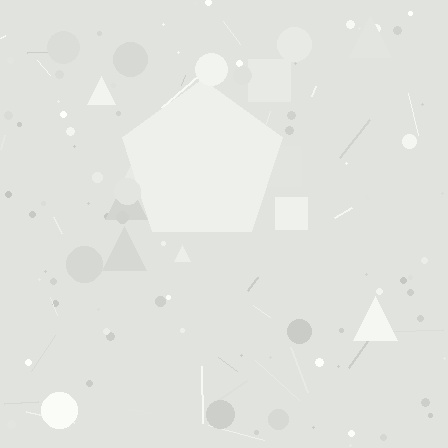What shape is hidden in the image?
A pentagon is hidden in the image.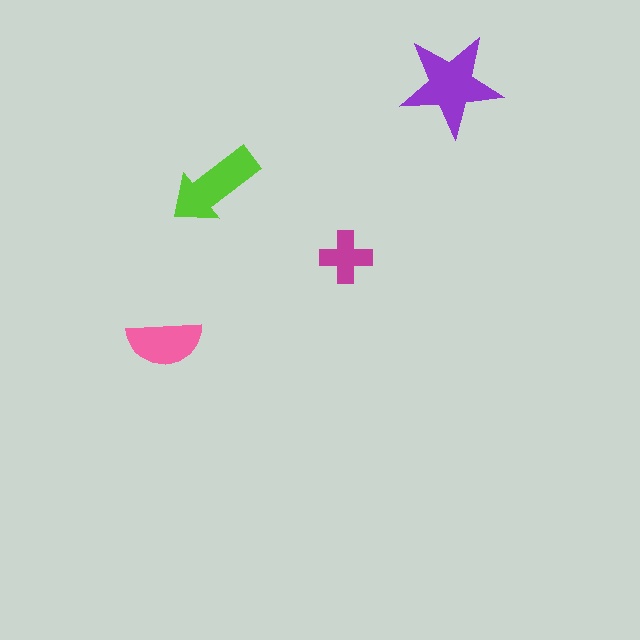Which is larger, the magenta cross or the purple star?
The purple star.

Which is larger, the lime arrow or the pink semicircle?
The lime arrow.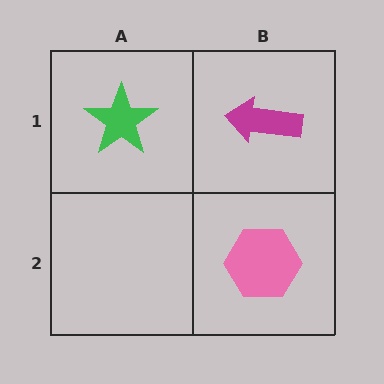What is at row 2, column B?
A pink hexagon.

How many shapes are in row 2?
1 shape.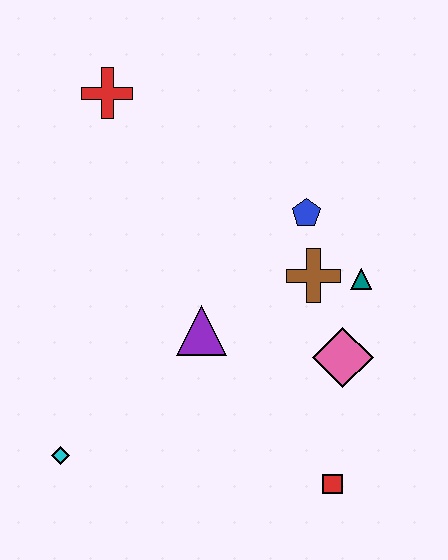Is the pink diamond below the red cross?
Yes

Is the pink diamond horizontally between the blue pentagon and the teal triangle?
Yes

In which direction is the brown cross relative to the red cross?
The brown cross is to the right of the red cross.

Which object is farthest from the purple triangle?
The red cross is farthest from the purple triangle.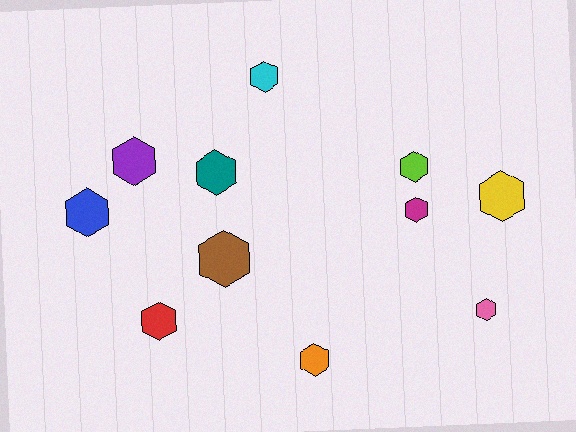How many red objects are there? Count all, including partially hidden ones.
There is 1 red object.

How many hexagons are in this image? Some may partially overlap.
There are 11 hexagons.